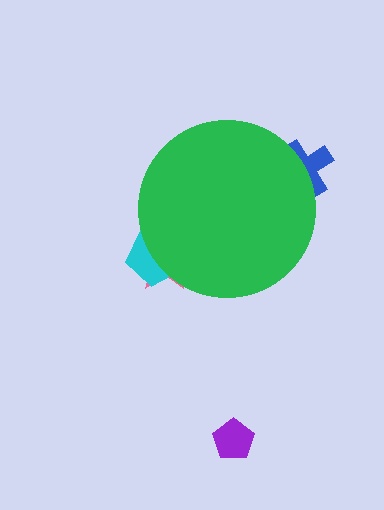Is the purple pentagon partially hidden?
No, the purple pentagon is fully visible.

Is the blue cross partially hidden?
Yes, the blue cross is partially hidden behind the green circle.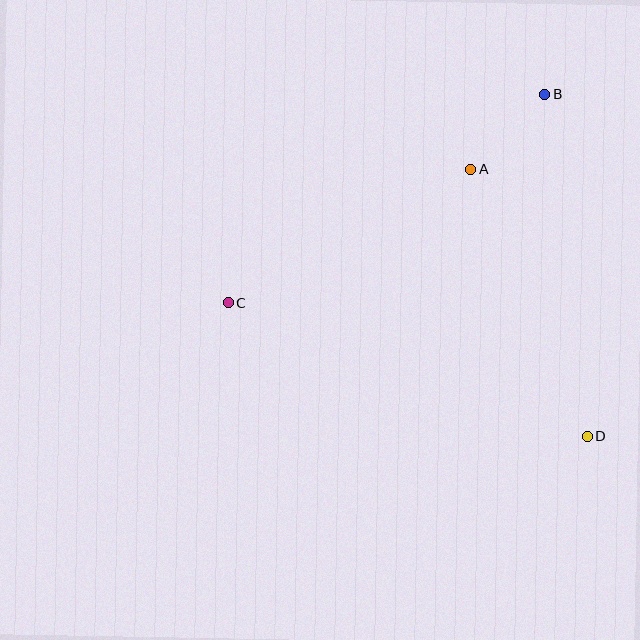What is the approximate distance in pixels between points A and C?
The distance between A and C is approximately 276 pixels.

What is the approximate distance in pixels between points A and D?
The distance between A and D is approximately 292 pixels.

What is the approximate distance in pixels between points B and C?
The distance between B and C is approximately 379 pixels.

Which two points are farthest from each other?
Points C and D are farthest from each other.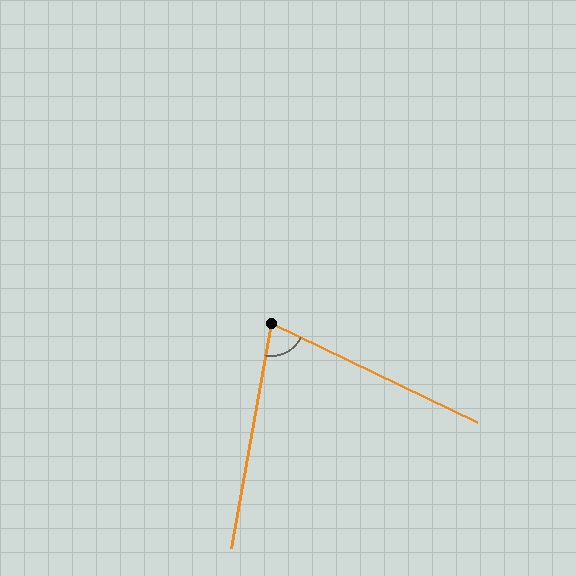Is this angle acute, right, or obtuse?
It is acute.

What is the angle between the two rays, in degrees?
Approximately 74 degrees.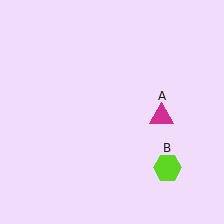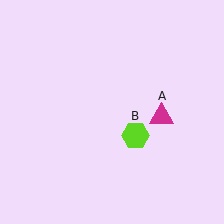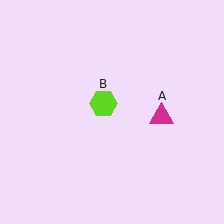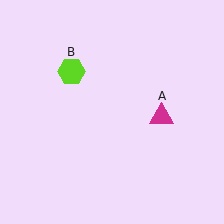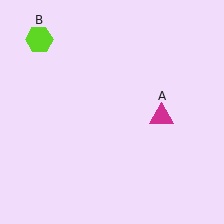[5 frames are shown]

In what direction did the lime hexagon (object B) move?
The lime hexagon (object B) moved up and to the left.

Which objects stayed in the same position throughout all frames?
Magenta triangle (object A) remained stationary.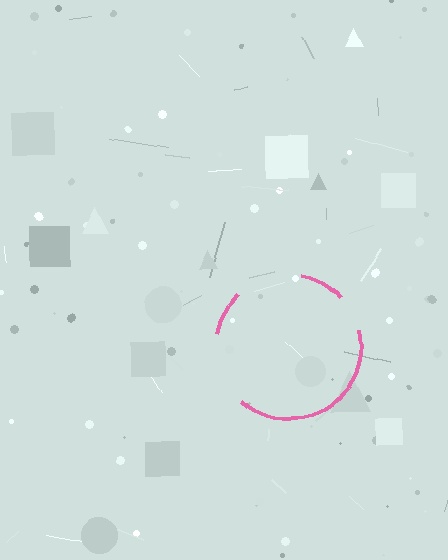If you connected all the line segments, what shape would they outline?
They would outline a circle.